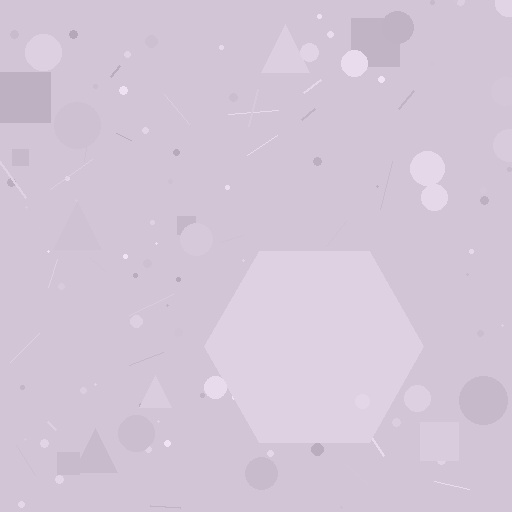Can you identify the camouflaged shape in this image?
The camouflaged shape is a hexagon.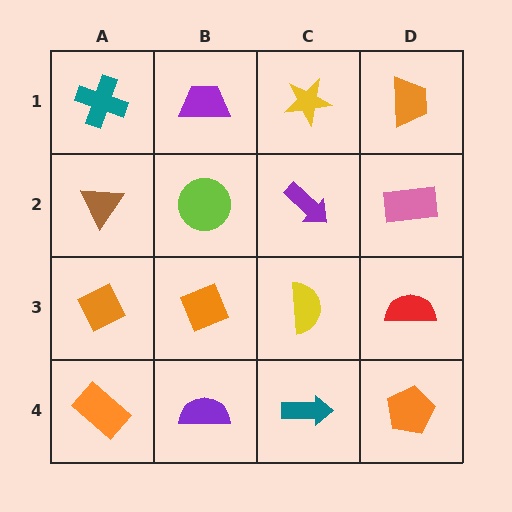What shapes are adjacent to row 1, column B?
A lime circle (row 2, column B), a teal cross (row 1, column A), a yellow star (row 1, column C).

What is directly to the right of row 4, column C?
An orange pentagon.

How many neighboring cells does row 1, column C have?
3.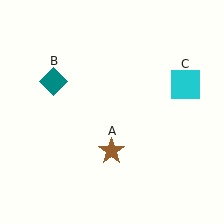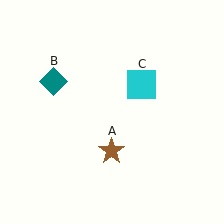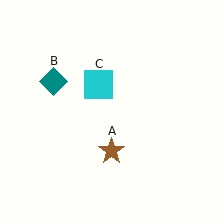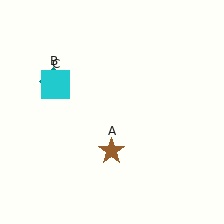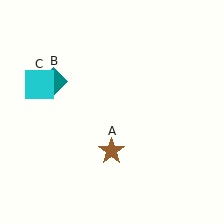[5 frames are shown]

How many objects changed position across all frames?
1 object changed position: cyan square (object C).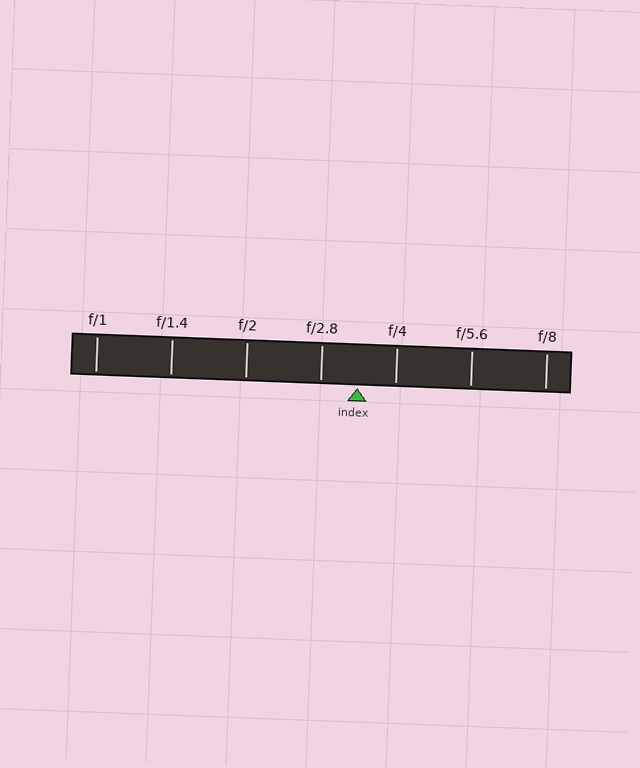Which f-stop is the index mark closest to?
The index mark is closest to f/2.8.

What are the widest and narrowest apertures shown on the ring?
The widest aperture shown is f/1 and the narrowest is f/8.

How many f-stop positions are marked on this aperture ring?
There are 7 f-stop positions marked.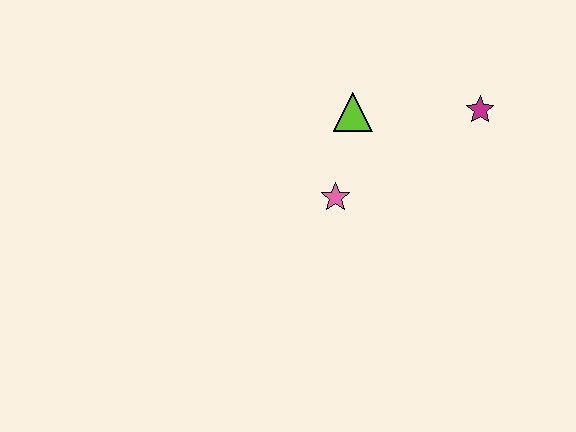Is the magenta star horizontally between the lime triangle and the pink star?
No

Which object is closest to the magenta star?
The lime triangle is closest to the magenta star.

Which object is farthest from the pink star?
The magenta star is farthest from the pink star.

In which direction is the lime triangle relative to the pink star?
The lime triangle is above the pink star.